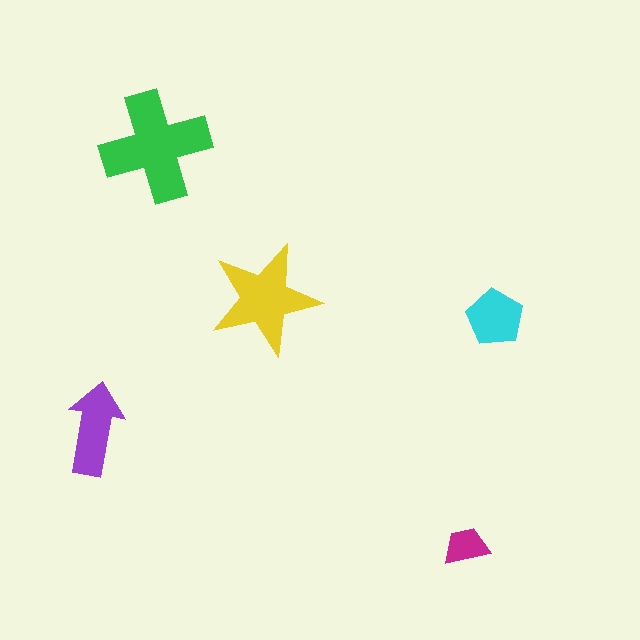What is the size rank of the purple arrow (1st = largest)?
3rd.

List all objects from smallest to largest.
The magenta trapezoid, the cyan pentagon, the purple arrow, the yellow star, the green cross.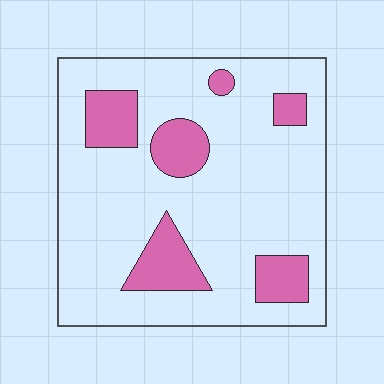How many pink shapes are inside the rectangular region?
6.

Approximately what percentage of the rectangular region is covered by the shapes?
Approximately 20%.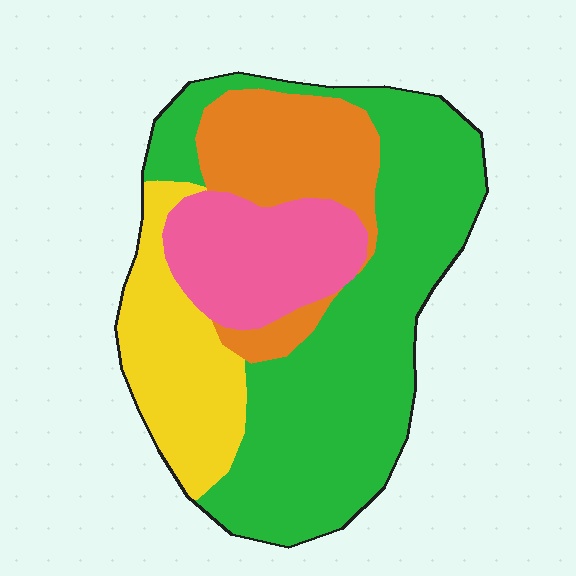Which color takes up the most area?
Green, at roughly 50%.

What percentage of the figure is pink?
Pink covers 16% of the figure.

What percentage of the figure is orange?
Orange takes up about one sixth (1/6) of the figure.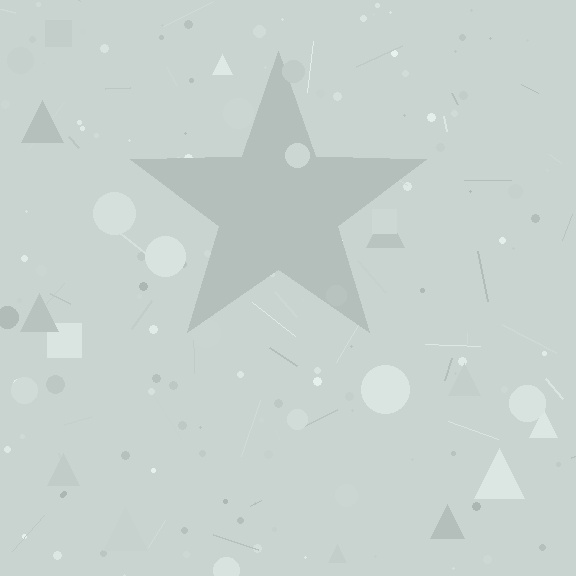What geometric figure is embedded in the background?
A star is embedded in the background.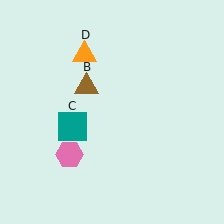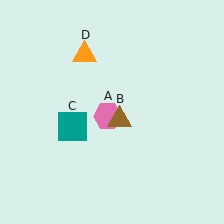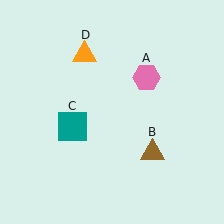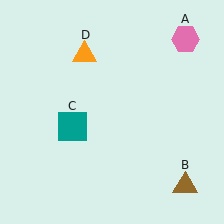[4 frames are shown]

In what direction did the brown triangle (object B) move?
The brown triangle (object B) moved down and to the right.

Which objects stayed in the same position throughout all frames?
Teal square (object C) and orange triangle (object D) remained stationary.